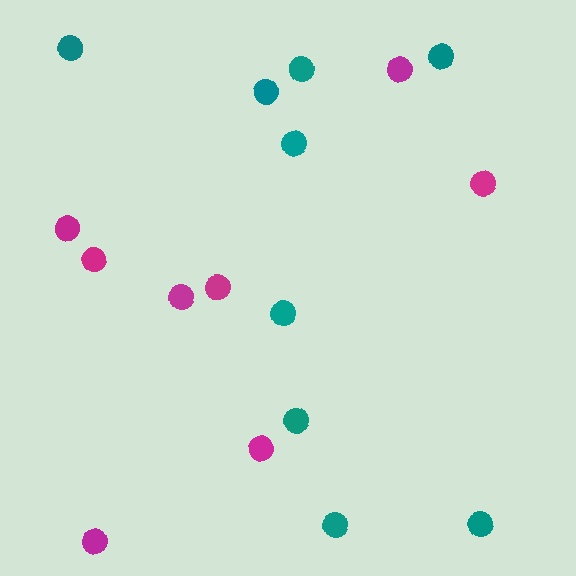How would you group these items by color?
There are 2 groups: one group of magenta circles (8) and one group of teal circles (9).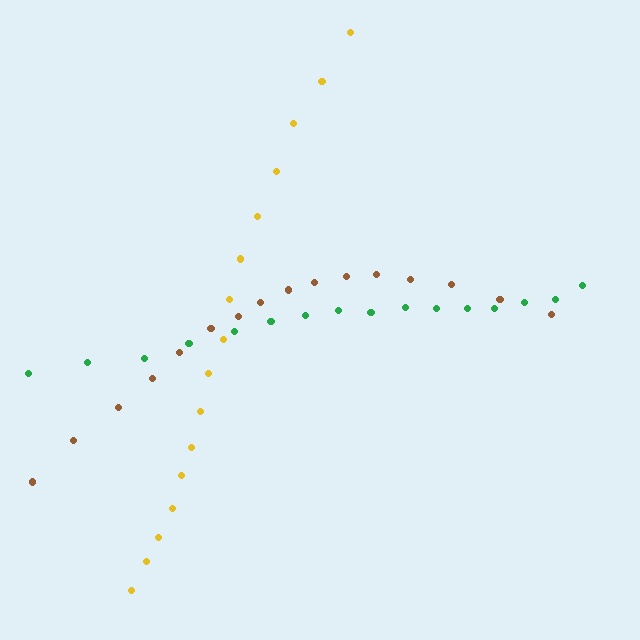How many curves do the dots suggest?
There are 3 distinct paths.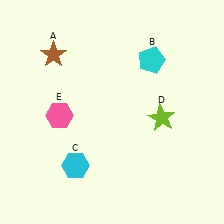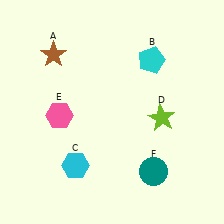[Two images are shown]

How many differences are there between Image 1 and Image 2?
There is 1 difference between the two images.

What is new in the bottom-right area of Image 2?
A teal circle (F) was added in the bottom-right area of Image 2.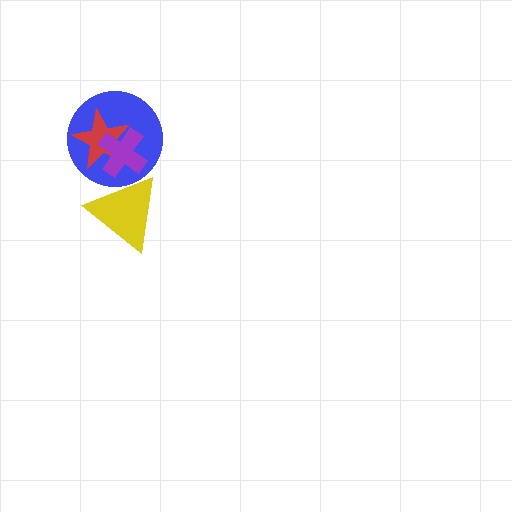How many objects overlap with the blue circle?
3 objects overlap with the blue circle.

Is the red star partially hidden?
Yes, it is partially covered by another shape.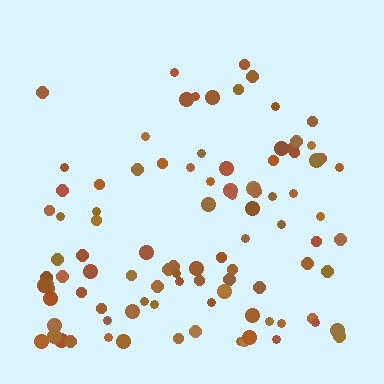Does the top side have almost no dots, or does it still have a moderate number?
Still a moderate number, just noticeably fewer than the bottom.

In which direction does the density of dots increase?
From top to bottom, with the bottom side densest.